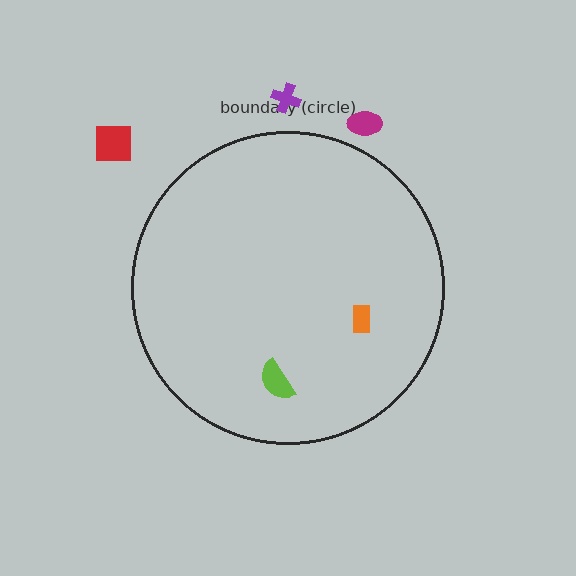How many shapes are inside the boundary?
2 inside, 3 outside.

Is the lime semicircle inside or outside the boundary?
Inside.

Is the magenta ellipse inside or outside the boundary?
Outside.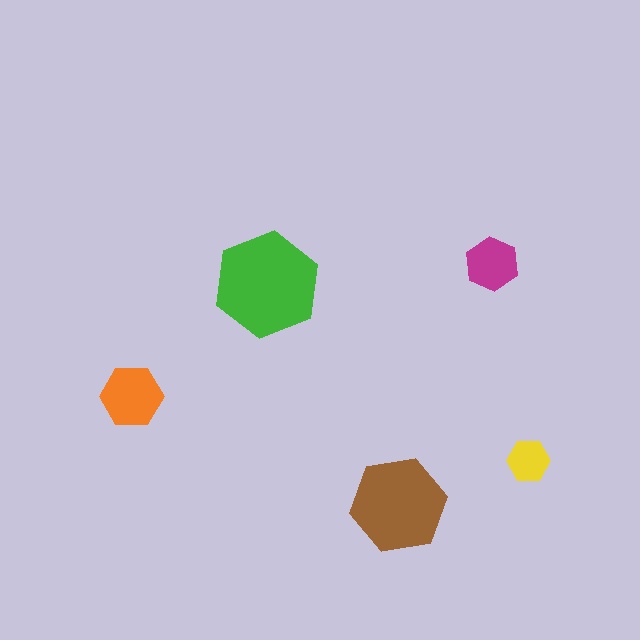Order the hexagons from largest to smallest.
the green one, the brown one, the orange one, the magenta one, the yellow one.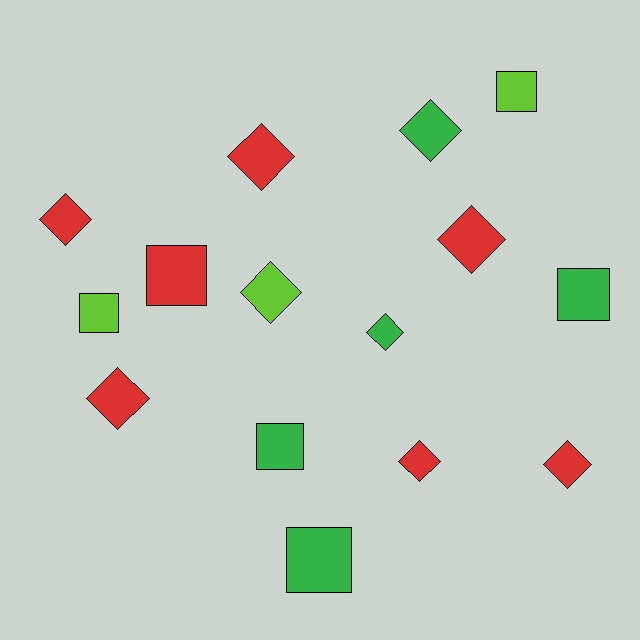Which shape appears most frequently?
Diamond, with 9 objects.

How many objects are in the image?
There are 15 objects.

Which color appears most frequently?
Red, with 7 objects.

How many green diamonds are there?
There are 2 green diamonds.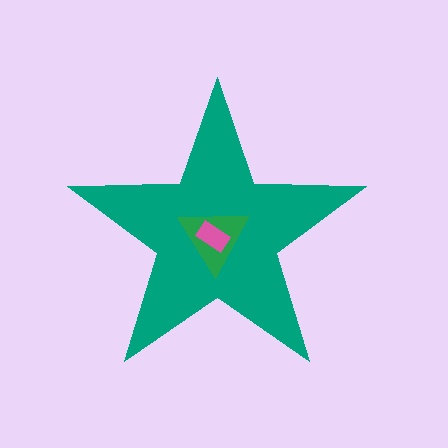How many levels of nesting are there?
3.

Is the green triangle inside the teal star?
Yes.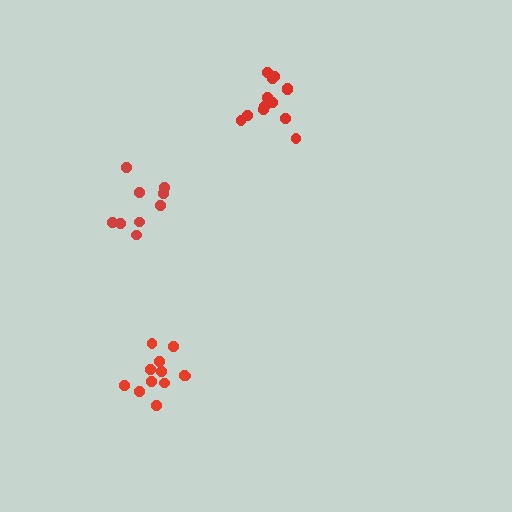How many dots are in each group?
Group 1: 12 dots, Group 2: 9 dots, Group 3: 13 dots (34 total).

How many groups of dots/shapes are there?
There are 3 groups.